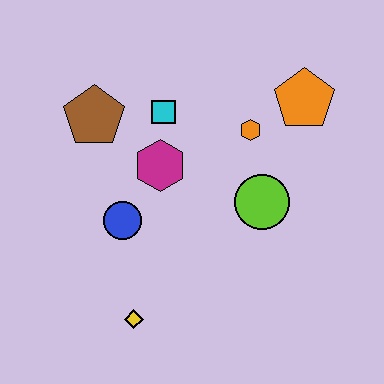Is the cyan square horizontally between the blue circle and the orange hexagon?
Yes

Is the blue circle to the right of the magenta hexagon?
No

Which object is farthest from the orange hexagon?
The yellow diamond is farthest from the orange hexagon.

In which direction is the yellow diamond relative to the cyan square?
The yellow diamond is below the cyan square.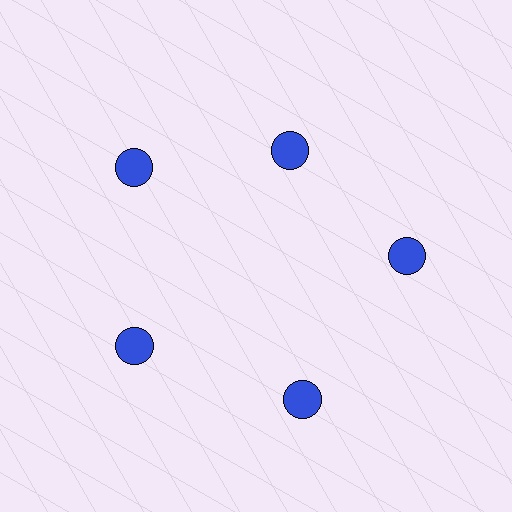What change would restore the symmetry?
The symmetry would be restored by moving it outward, back onto the ring so that all 5 circles sit at equal angles and equal distance from the center.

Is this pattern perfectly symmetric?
No. The 5 blue circles are arranged in a ring, but one element near the 1 o'clock position is pulled inward toward the center, breaking the 5-fold rotational symmetry.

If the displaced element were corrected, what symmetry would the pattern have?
It would have 5-fold rotational symmetry — the pattern would map onto itself every 72 degrees.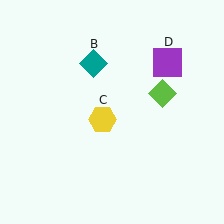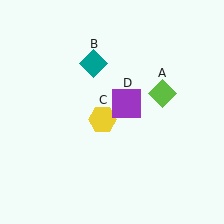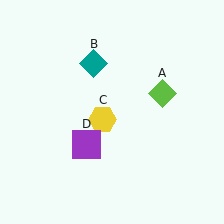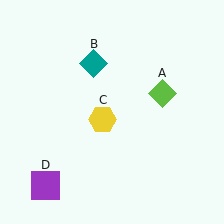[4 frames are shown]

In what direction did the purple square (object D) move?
The purple square (object D) moved down and to the left.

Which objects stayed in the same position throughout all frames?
Lime diamond (object A) and teal diamond (object B) and yellow hexagon (object C) remained stationary.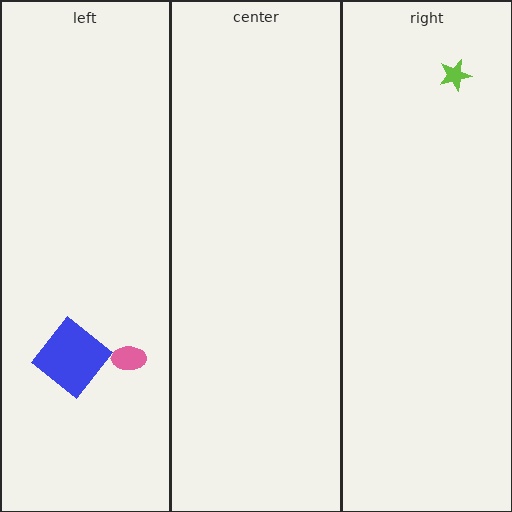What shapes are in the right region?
The lime star.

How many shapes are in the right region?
1.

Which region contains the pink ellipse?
The left region.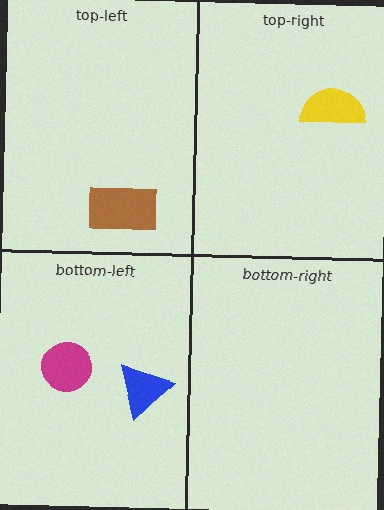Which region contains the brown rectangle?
The top-left region.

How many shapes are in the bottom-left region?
2.